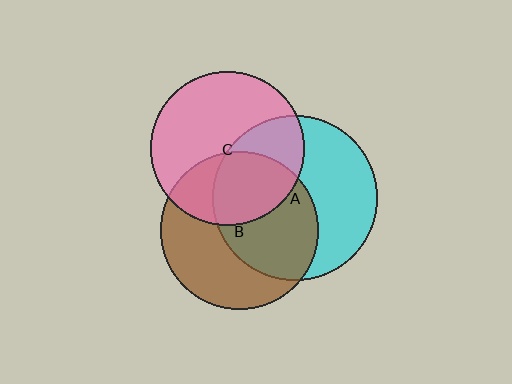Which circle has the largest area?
Circle A (cyan).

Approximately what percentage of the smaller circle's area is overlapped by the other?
Approximately 35%.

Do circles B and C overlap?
Yes.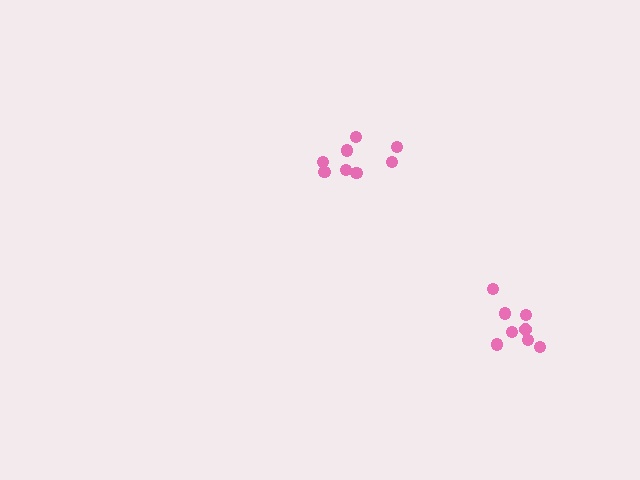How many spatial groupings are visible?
There are 2 spatial groupings.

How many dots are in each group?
Group 1: 8 dots, Group 2: 8 dots (16 total).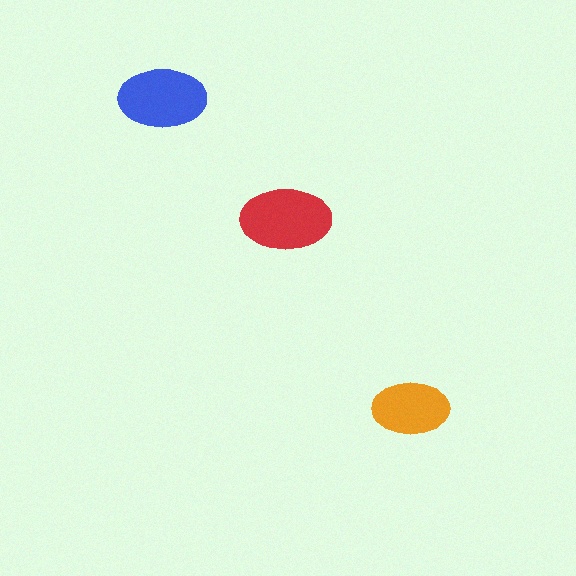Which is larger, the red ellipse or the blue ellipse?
The red one.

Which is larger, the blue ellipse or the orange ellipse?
The blue one.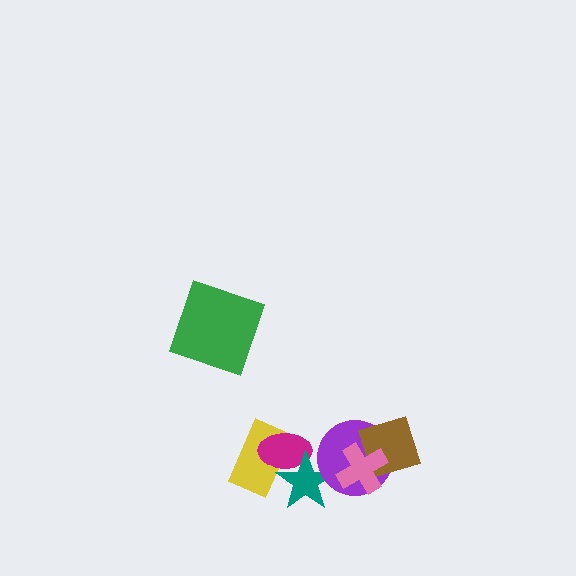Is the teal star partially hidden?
Yes, it is partially covered by another shape.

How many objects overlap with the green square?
0 objects overlap with the green square.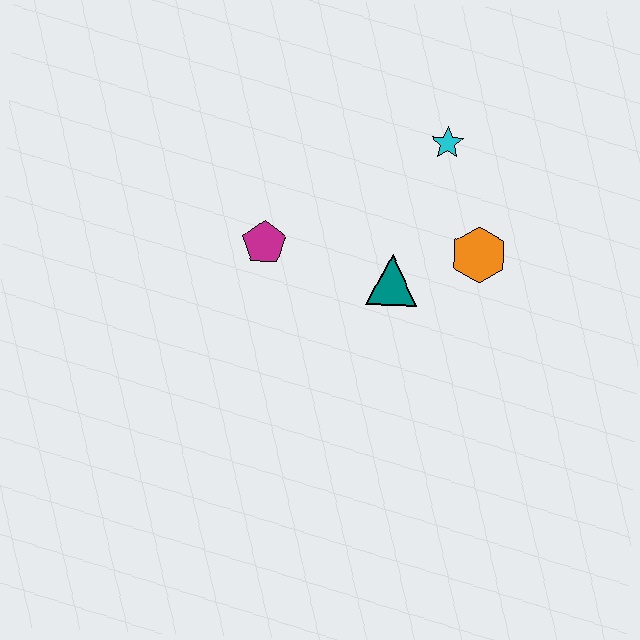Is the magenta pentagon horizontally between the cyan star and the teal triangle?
No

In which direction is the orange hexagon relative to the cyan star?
The orange hexagon is below the cyan star.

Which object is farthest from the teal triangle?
The cyan star is farthest from the teal triangle.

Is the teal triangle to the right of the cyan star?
No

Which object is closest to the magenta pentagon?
The teal triangle is closest to the magenta pentagon.